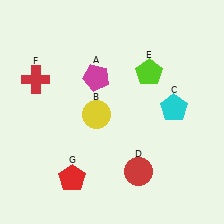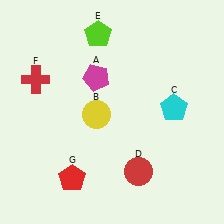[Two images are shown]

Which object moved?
The lime pentagon (E) moved left.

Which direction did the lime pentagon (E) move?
The lime pentagon (E) moved left.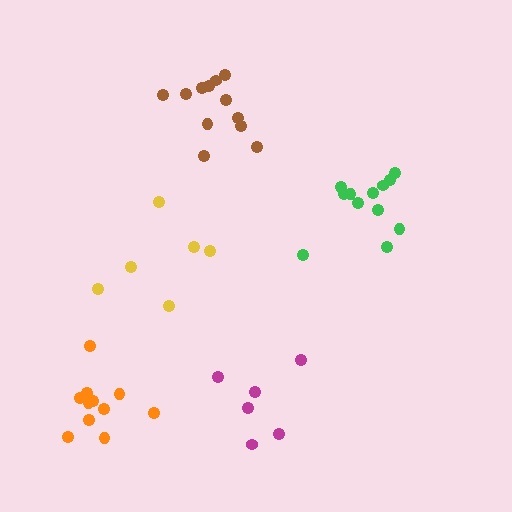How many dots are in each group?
Group 1: 12 dots, Group 2: 6 dots, Group 3: 11 dots, Group 4: 12 dots, Group 5: 6 dots (47 total).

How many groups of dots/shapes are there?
There are 5 groups.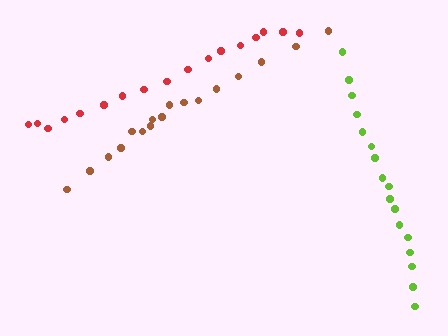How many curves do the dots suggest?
There are 3 distinct paths.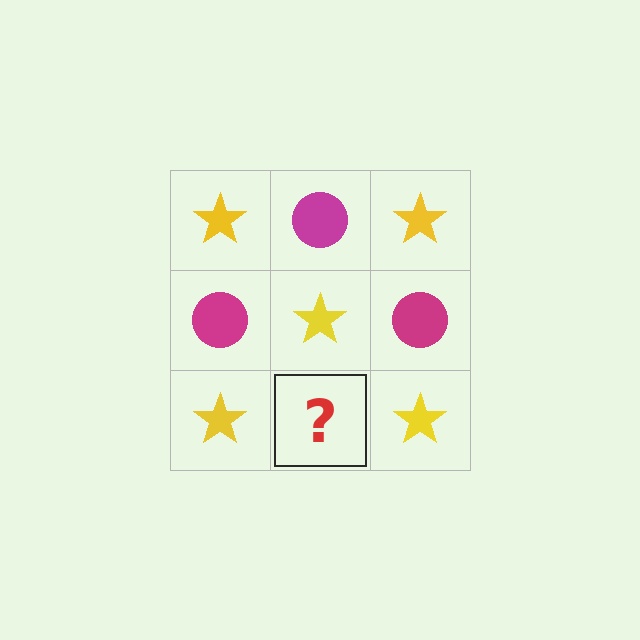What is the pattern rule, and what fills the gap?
The rule is that it alternates yellow star and magenta circle in a checkerboard pattern. The gap should be filled with a magenta circle.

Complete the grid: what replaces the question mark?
The question mark should be replaced with a magenta circle.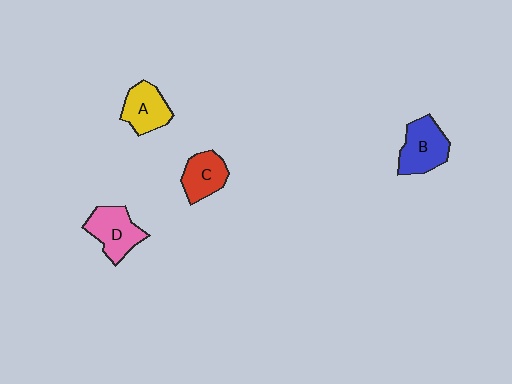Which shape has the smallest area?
Shape C (red).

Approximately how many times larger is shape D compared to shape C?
Approximately 1.2 times.